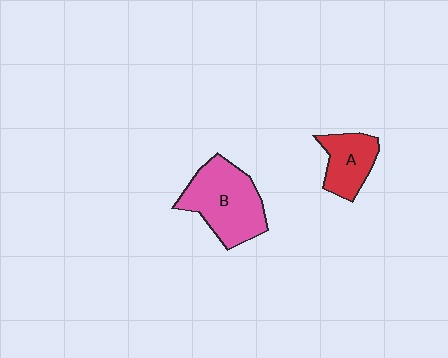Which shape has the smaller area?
Shape A (red).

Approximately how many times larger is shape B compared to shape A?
Approximately 1.7 times.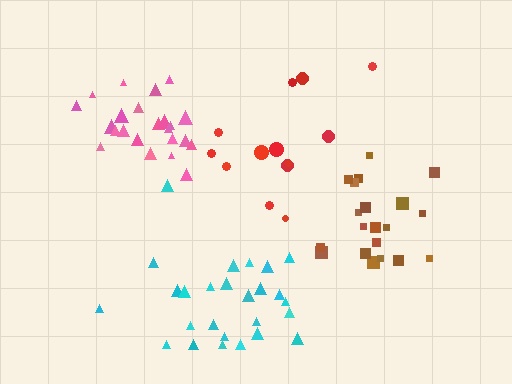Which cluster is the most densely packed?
Pink.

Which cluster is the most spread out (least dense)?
Red.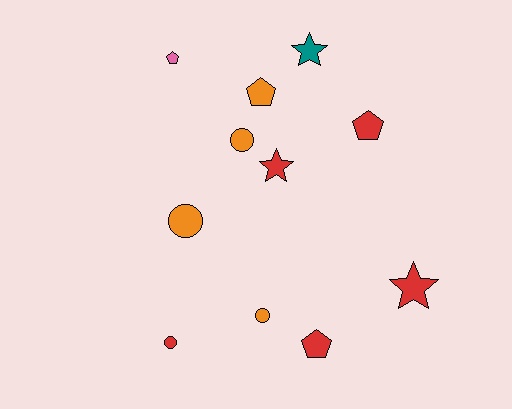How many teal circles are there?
There are no teal circles.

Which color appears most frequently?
Red, with 5 objects.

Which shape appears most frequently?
Circle, with 4 objects.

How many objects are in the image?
There are 11 objects.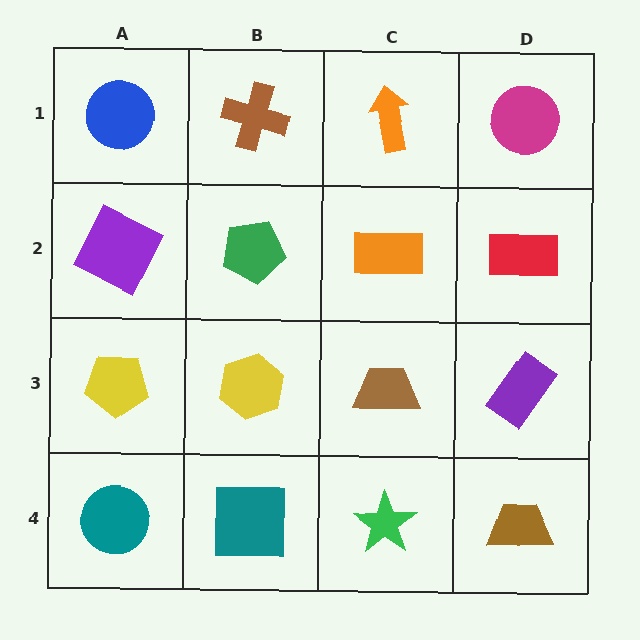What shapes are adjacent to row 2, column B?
A brown cross (row 1, column B), a yellow hexagon (row 3, column B), a purple square (row 2, column A), an orange rectangle (row 2, column C).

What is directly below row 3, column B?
A teal square.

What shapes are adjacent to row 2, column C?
An orange arrow (row 1, column C), a brown trapezoid (row 3, column C), a green pentagon (row 2, column B), a red rectangle (row 2, column D).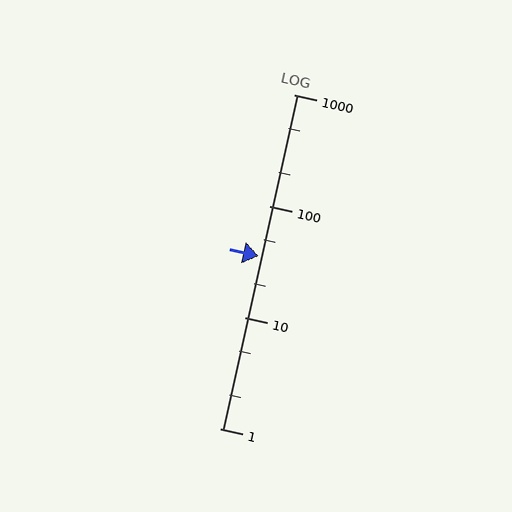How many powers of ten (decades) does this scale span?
The scale spans 3 decades, from 1 to 1000.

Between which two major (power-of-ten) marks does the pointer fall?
The pointer is between 10 and 100.